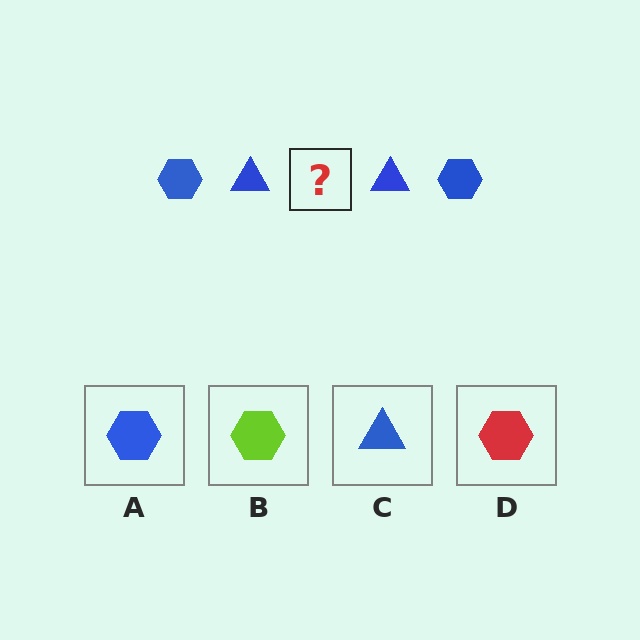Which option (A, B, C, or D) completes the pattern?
A.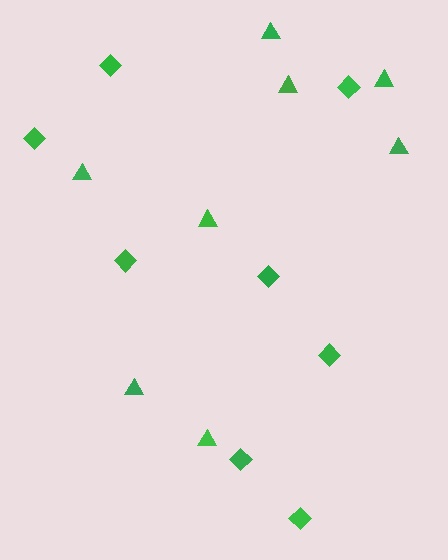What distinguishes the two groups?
There are 2 groups: one group of triangles (8) and one group of diamonds (8).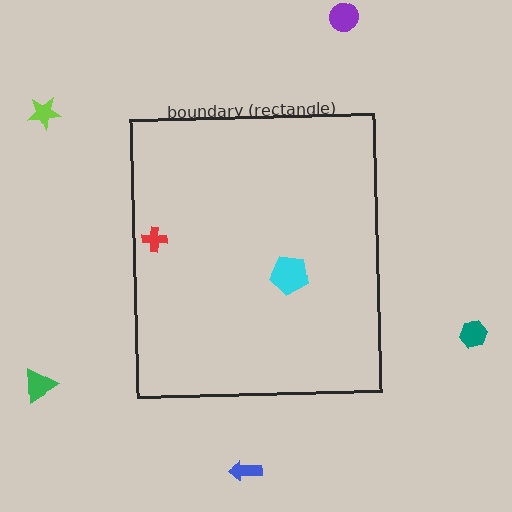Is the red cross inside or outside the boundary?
Inside.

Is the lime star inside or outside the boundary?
Outside.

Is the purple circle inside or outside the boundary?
Outside.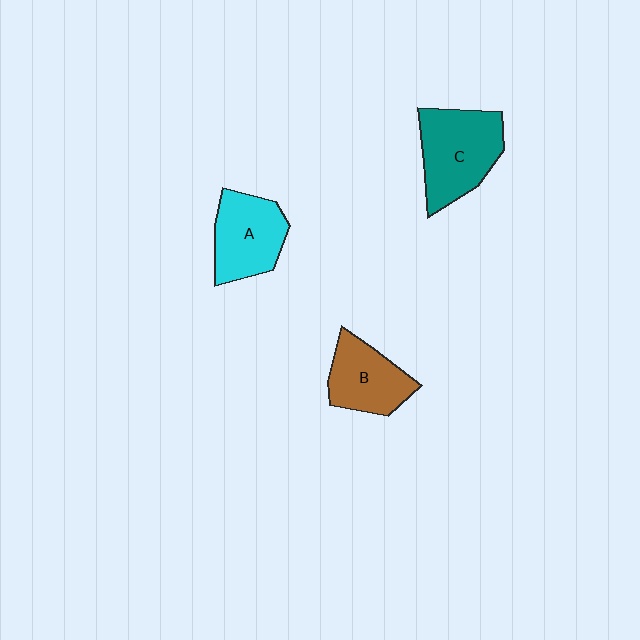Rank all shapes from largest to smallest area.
From largest to smallest: C (teal), A (cyan), B (brown).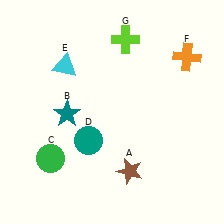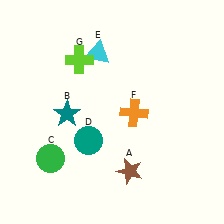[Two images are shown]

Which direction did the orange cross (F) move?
The orange cross (F) moved down.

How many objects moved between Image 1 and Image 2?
3 objects moved between the two images.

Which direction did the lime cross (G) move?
The lime cross (G) moved left.